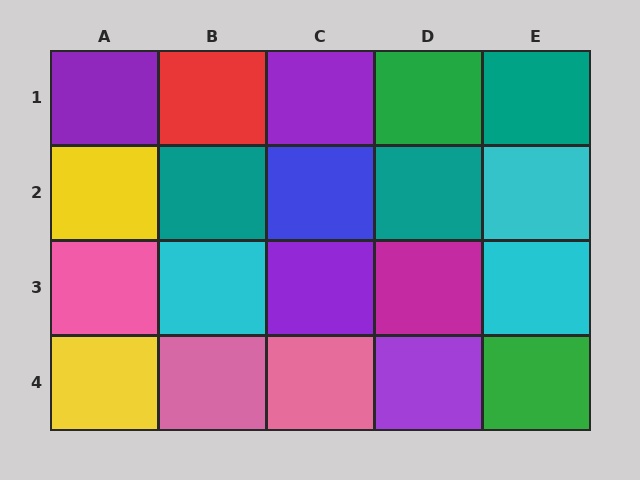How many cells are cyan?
3 cells are cyan.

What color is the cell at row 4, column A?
Yellow.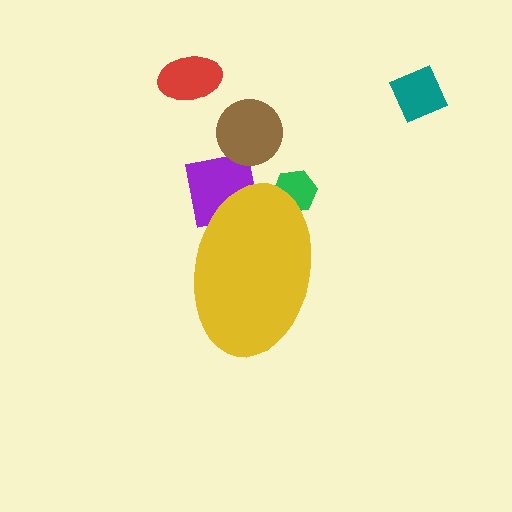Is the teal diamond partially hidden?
No, the teal diamond is fully visible.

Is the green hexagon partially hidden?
Yes, the green hexagon is partially hidden behind the yellow ellipse.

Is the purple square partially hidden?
Yes, the purple square is partially hidden behind the yellow ellipse.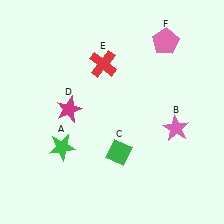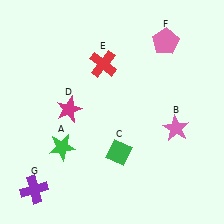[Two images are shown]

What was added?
A purple cross (G) was added in Image 2.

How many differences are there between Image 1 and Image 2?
There is 1 difference between the two images.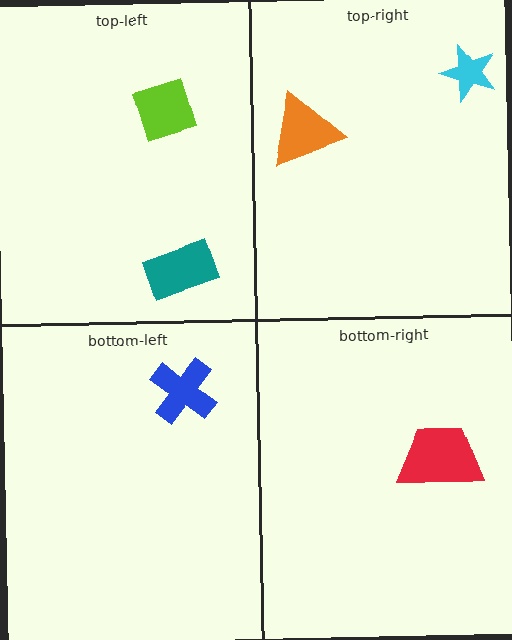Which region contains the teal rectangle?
The top-left region.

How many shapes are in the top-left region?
2.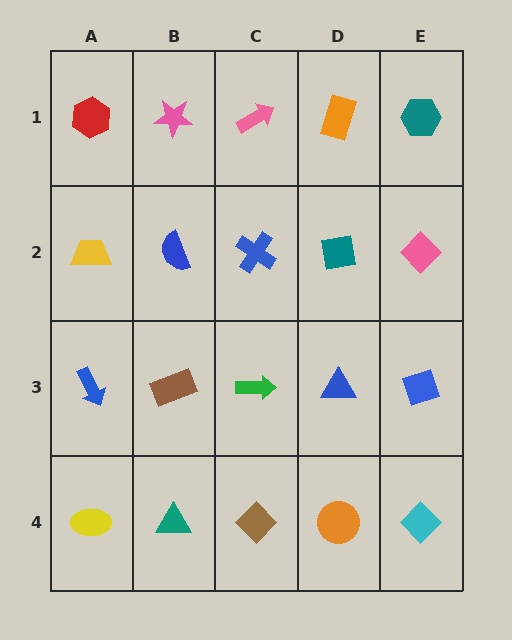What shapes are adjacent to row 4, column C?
A green arrow (row 3, column C), a teal triangle (row 4, column B), an orange circle (row 4, column D).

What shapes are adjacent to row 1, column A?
A yellow trapezoid (row 2, column A), a pink star (row 1, column B).